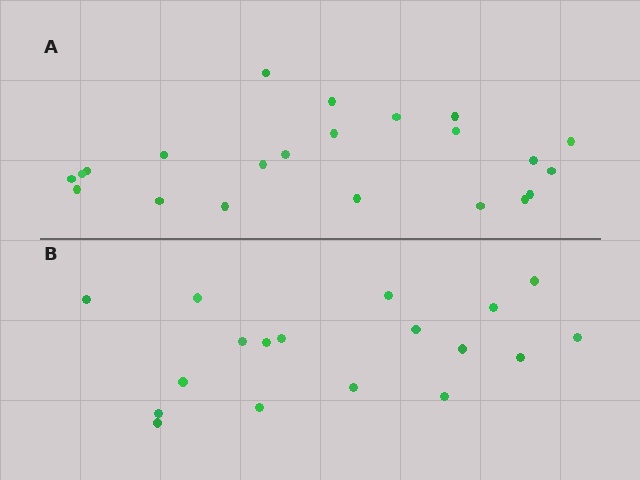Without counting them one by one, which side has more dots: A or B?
Region A (the top region) has more dots.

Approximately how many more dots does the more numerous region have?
Region A has about 4 more dots than region B.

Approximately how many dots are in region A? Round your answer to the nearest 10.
About 20 dots. (The exact count is 22, which rounds to 20.)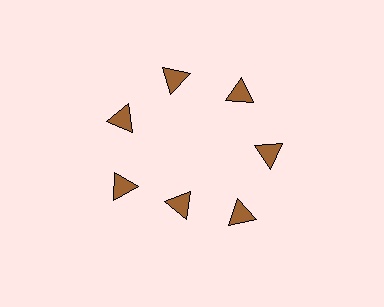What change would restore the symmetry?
The symmetry would be restored by moving it outward, back onto the ring so that all 7 triangles sit at equal angles and equal distance from the center.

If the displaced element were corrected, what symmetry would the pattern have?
It would have 7-fold rotational symmetry — the pattern would map onto itself every 51 degrees.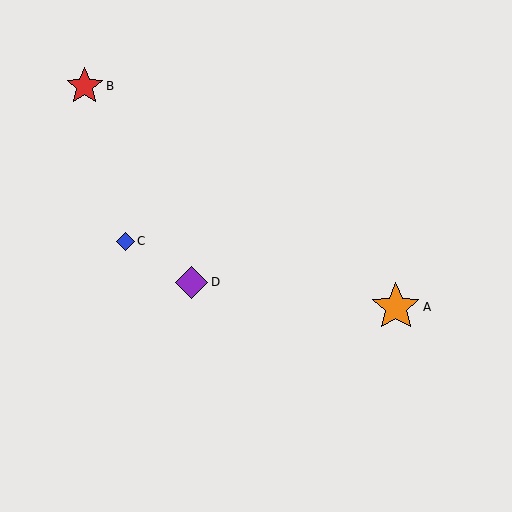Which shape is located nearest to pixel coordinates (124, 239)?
The blue diamond (labeled C) at (126, 241) is nearest to that location.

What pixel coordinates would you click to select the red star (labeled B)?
Click at (85, 86) to select the red star B.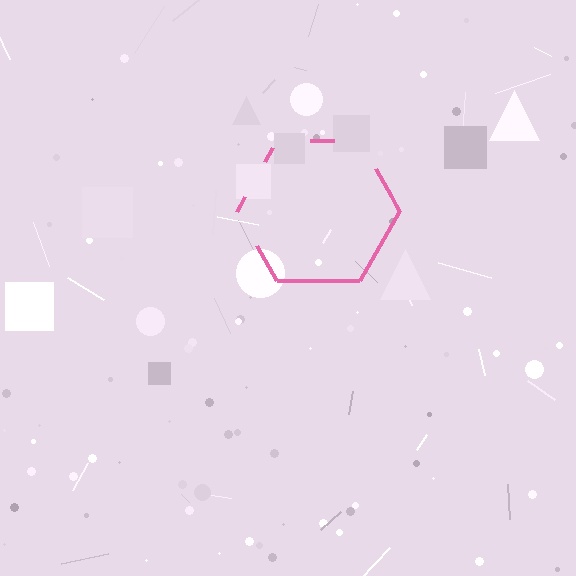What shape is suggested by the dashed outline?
The dashed outline suggests a hexagon.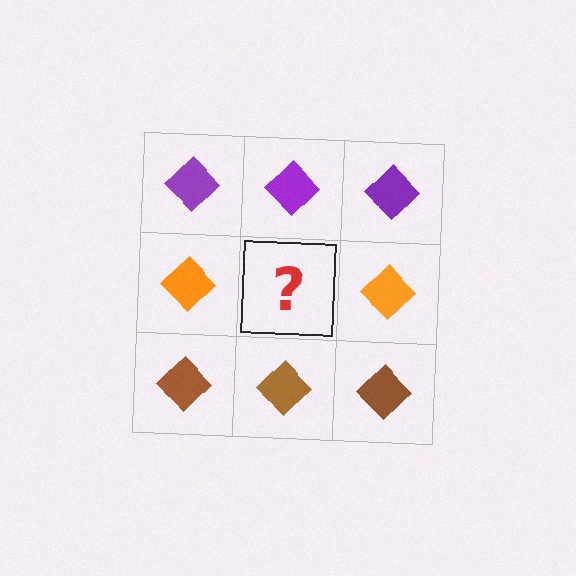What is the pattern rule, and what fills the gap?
The rule is that each row has a consistent color. The gap should be filled with an orange diamond.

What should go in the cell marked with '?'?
The missing cell should contain an orange diamond.